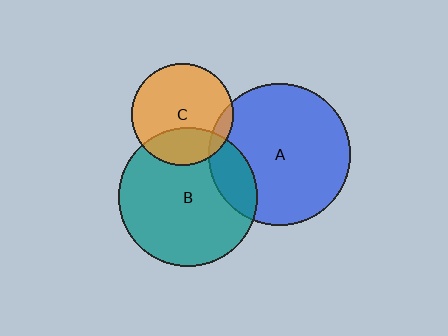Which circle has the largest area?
Circle A (blue).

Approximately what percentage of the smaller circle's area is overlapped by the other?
Approximately 10%.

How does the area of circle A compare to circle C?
Approximately 1.9 times.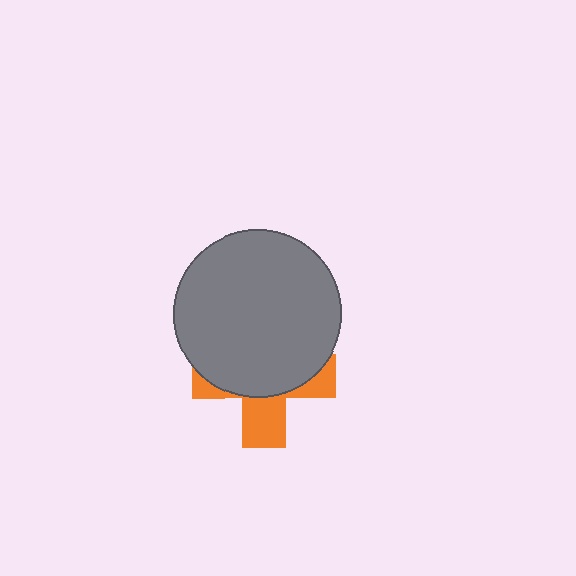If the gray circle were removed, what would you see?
You would see the complete orange cross.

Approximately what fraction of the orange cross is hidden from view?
Roughly 64% of the orange cross is hidden behind the gray circle.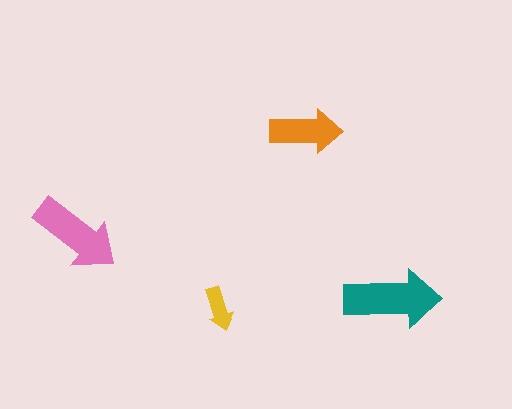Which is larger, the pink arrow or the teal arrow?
The teal one.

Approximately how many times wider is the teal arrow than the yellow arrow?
About 2 times wider.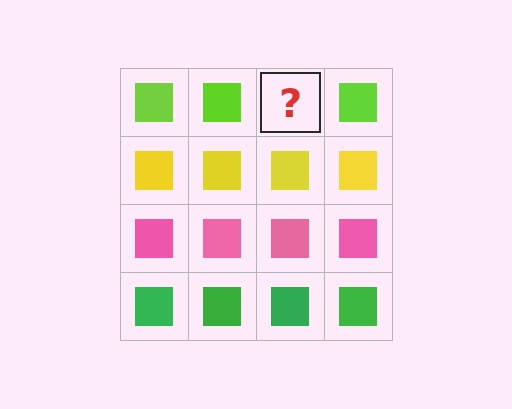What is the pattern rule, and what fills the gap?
The rule is that each row has a consistent color. The gap should be filled with a lime square.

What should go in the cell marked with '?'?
The missing cell should contain a lime square.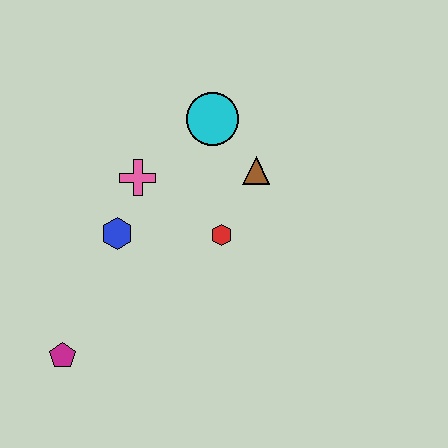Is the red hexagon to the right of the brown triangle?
No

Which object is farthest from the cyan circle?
The magenta pentagon is farthest from the cyan circle.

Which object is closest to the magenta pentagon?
The blue hexagon is closest to the magenta pentagon.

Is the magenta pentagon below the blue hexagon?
Yes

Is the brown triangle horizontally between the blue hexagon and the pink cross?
No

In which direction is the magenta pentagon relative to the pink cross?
The magenta pentagon is below the pink cross.